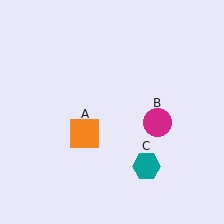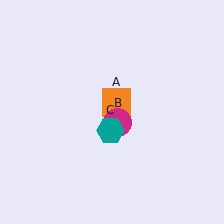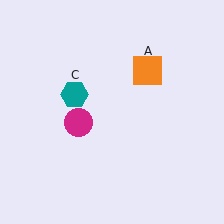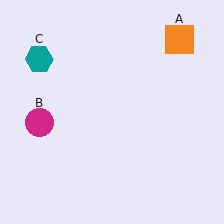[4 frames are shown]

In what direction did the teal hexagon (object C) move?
The teal hexagon (object C) moved up and to the left.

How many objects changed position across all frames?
3 objects changed position: orange square (object A), magenta circle (object B), teal hexagon (object C).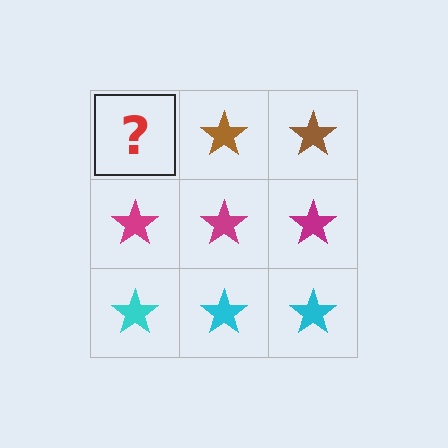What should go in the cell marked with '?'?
The missing cell should contain a brown star.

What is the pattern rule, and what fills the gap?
The rule is that each row has a consistent color. The gap should be filled with a brown star.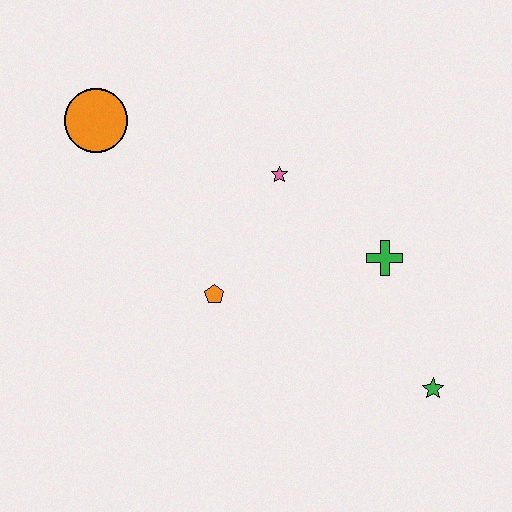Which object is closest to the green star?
The green cross is closest to the green star.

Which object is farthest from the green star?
The orange circle is farthest from the green star.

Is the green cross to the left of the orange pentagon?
No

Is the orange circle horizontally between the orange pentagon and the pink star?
No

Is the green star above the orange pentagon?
No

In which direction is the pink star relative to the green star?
The pink star is above the green star.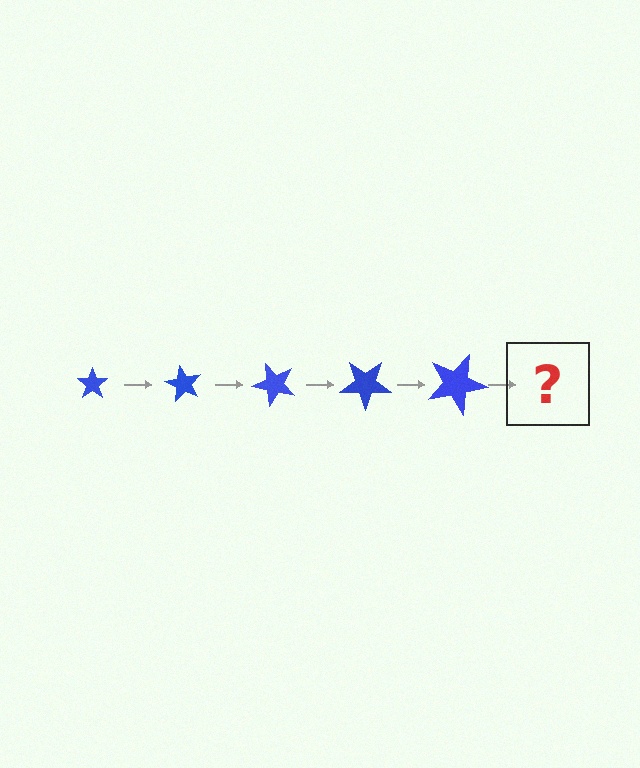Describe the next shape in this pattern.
It should be a star, larger than the previous one and rotated 300 degrees from the start.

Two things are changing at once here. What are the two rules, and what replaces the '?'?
The two rules are that the star grows larger each step and it rotates 60 degrees each step. The '?' should be a star, larger than the previous one and rotated 300 degrees from the start.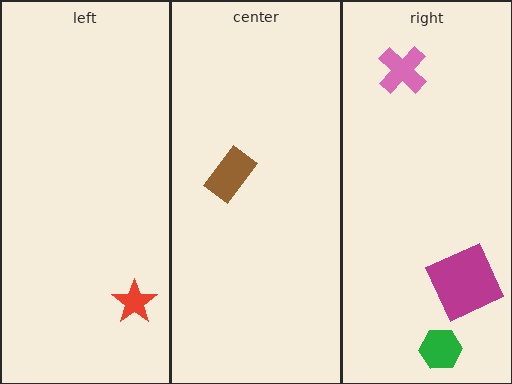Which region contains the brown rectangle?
The center region.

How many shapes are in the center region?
1.